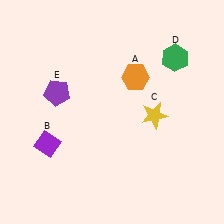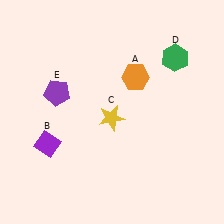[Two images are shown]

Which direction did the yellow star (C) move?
The yellow star (C) moved left.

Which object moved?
The yellow star (C) moved left.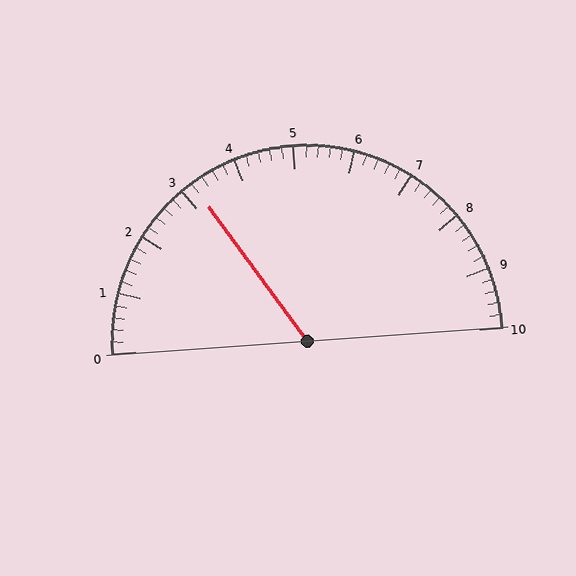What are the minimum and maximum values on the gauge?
The gauge ranges from 0 to 10.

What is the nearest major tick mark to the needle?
The nearest major tick mark is 3.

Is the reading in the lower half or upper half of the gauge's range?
The reading is in the lower half of the range (0 to 10).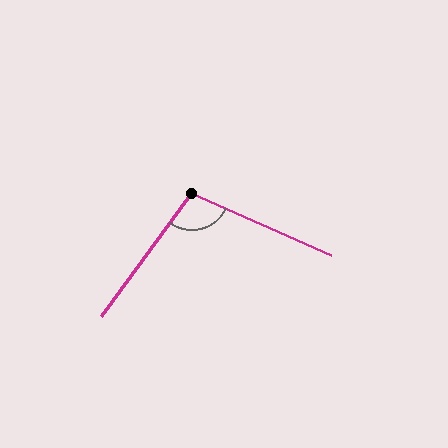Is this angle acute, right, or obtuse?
It is obtuse.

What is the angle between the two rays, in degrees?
Approximately 103 degrees.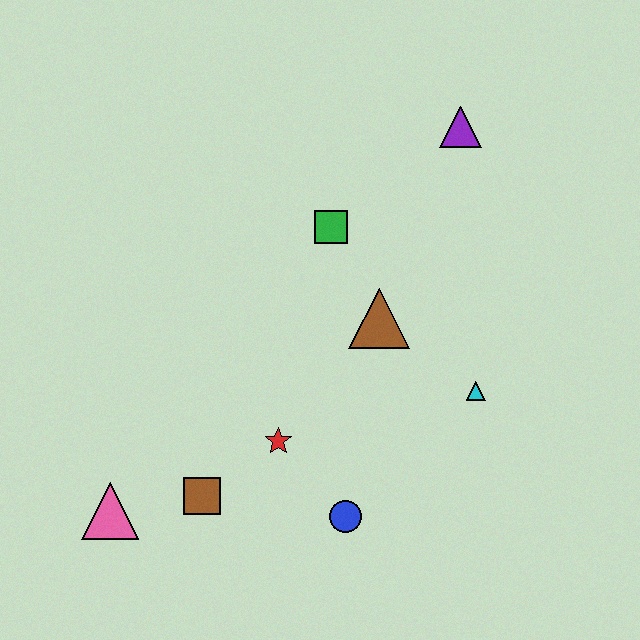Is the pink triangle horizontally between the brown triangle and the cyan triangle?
No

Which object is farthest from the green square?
The pink triangle is farthest from the green square.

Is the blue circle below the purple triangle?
Yes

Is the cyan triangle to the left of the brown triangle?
No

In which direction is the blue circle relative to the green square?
The blue circle is below the green square.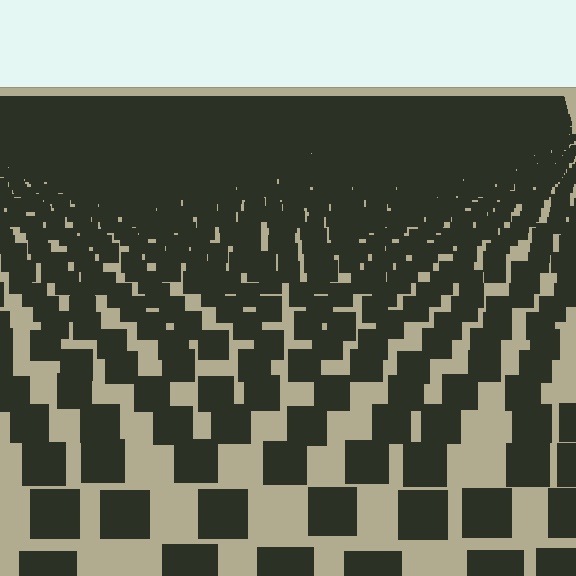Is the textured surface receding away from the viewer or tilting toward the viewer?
The surface is receding away from the viewer. Texture elements get smaller and denser toward the top.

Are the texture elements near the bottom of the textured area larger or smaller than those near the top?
Larger. Near the bottom, elements are closer to the viewer and appear at a bigger on-screen size.